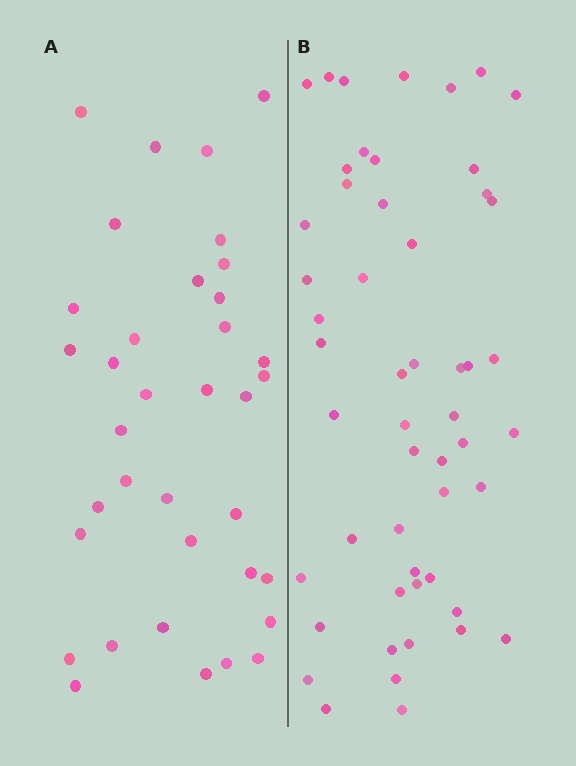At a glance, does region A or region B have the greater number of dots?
Region B (the right region) has more dots.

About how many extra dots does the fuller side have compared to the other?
Region B has approximately 15 more dots than region A.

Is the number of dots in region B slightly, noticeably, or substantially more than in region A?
Region B has noticeably more, but not dramatically so. The ratio is roughly 1.4 to 1.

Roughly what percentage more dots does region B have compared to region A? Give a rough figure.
About 45% more.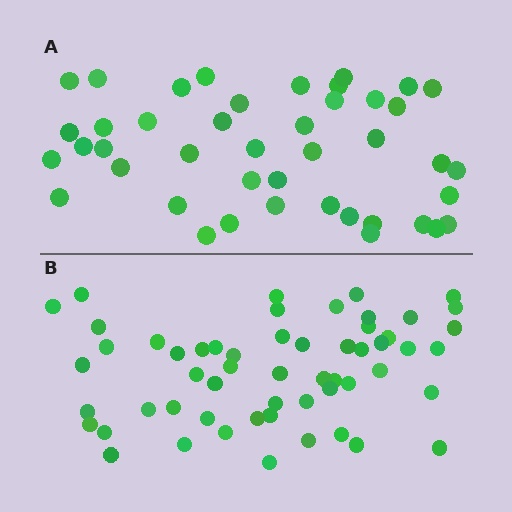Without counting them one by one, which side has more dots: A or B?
Region B (the bottom region) has more dots.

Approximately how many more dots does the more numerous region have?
Region B has approximately 15 more dots than region A.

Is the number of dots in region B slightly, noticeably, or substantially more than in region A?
Region B has noticeably more, but not dramatically so. The ratio is roughly 1.3 to 1.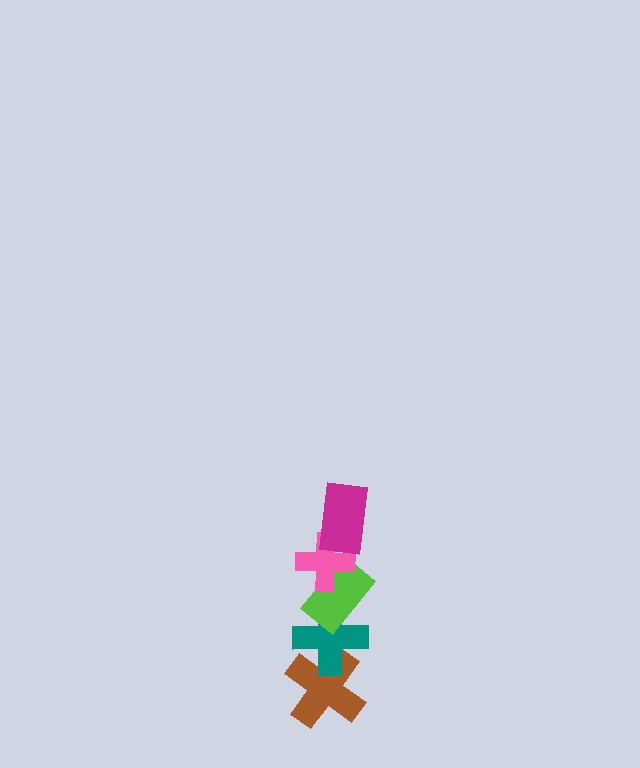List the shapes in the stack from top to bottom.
From top to bottom: the magenta rectangle, the pink cross, the lime rectangle, the teal cross, the brown cross.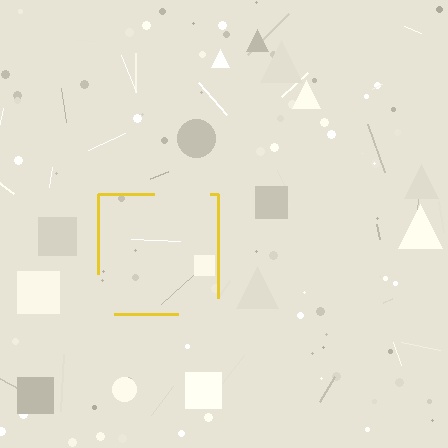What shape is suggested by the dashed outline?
The dashed outline suggests a square.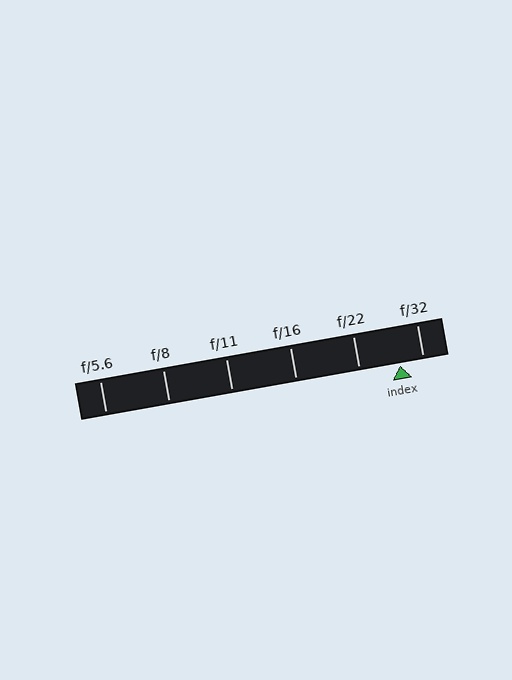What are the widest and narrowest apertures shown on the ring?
The widest aperture shown is f/5.6 and the narrowest is f/32.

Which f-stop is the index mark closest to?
The index mark is closest to f/32.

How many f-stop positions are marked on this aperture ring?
There are 6 f-stop positions marked.